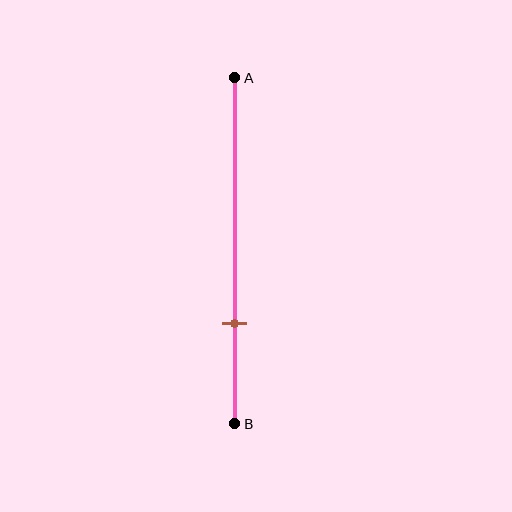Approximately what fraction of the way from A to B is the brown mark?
The brown mark is approximately 70% of the way from A to B.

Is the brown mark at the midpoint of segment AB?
No, the mark is at about 70% from A, not at the 50% midpoint.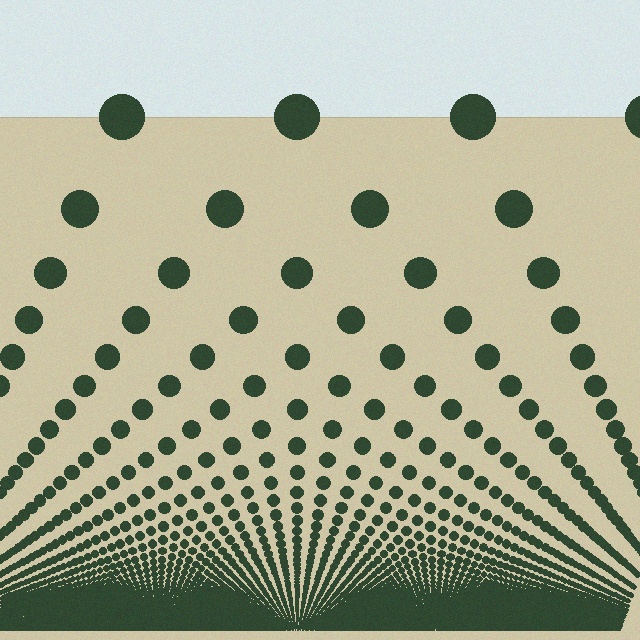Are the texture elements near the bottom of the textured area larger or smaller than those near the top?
Smaller. The gradient is inverted — elements near the bottom are smaller and denser.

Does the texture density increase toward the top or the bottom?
Density increases toward the bottom.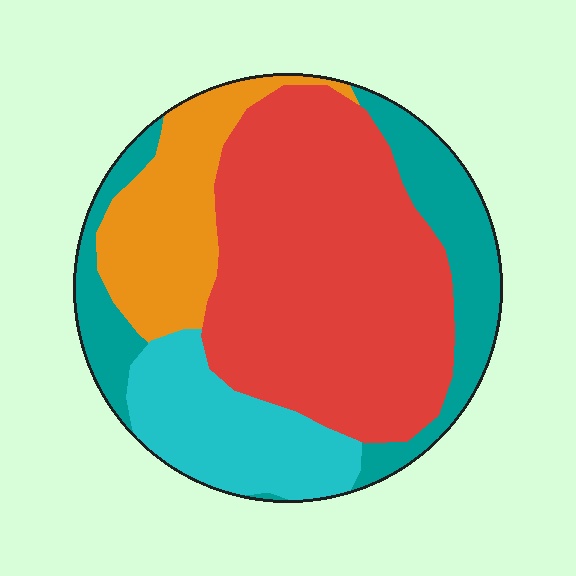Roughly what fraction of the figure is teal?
Teal covers roughly 20% of the figure.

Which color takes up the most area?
Red, at roughly 45%.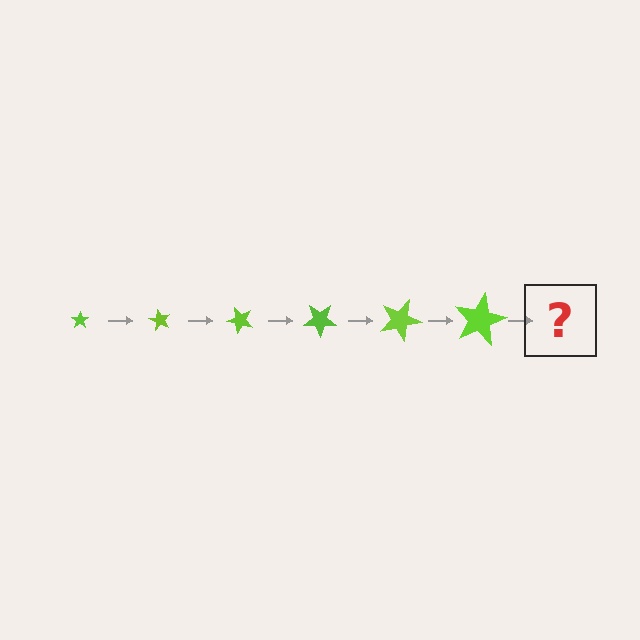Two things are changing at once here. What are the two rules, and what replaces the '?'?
The two rules are that the star grows larger each step and it rotates 60 degrees each step. The '?' should be a star, larger than the previous one and rotated 360 degrees from the start.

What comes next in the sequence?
The next element should be a star, larger than the previous one and rotated 360 degrees from the start.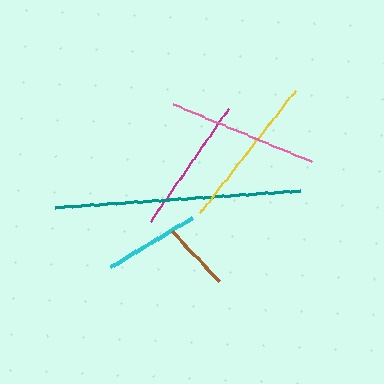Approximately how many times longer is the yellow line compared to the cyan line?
The yellow line is approximately 1.6 times the length of the cyan line.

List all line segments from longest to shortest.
From longest to shortest: teal, yellow, pink, magenta, cyan, brown.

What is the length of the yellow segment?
The yellow segment is approximately 156 pixels long.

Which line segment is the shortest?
The brown line is the shortest at approximately 69 pixels.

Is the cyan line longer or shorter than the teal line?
The teal line is longer than the cyan line.